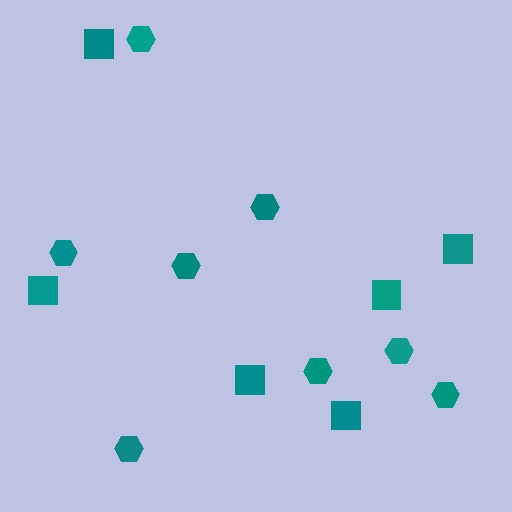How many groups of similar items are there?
There are 2 groups: one group of hexagons (8) and one group of squares (6).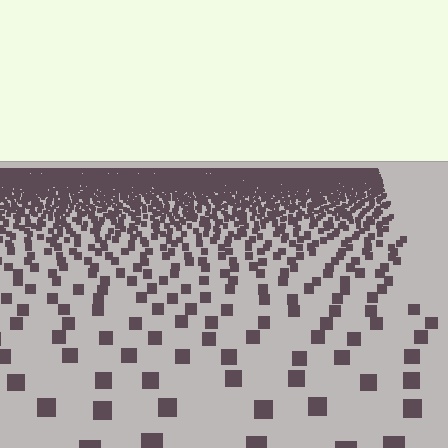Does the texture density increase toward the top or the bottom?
Density increases toward the top.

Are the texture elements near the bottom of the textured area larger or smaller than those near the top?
Larger. Near the bottom, elements are closer to the viewer and appear at a bigger on-screen size.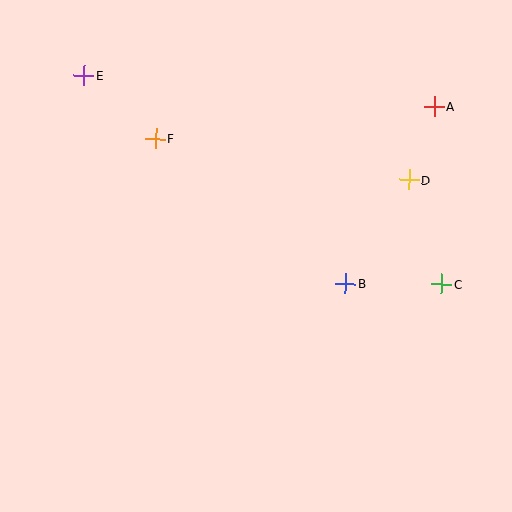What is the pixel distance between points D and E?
The distance between D and E is 341 pixels.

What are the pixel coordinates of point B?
Point B is at (345, 283).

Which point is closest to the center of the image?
Point B at (345, 283) is closest to the center.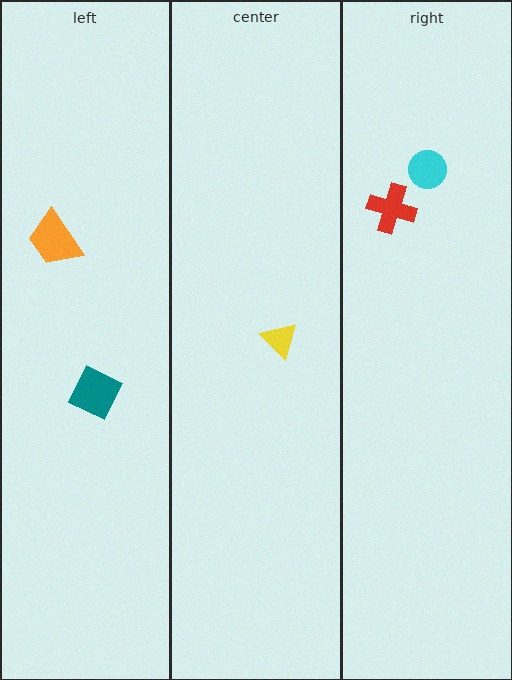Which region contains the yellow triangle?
The center region.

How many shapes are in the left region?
2.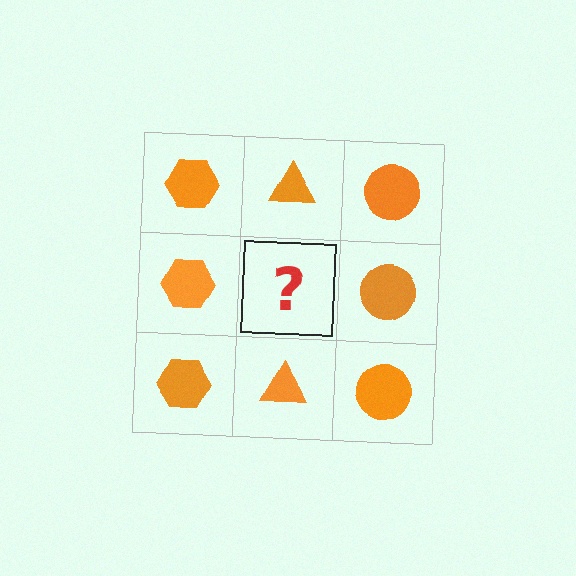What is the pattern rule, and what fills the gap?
The rule is that each column has a consistent shape. The gap should be filled with an orange triangle.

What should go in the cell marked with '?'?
The missing cell should contain an orange triangle.